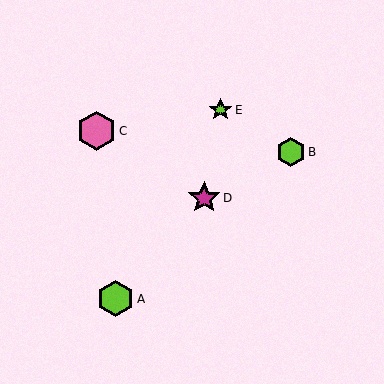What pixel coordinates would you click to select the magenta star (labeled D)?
Click at (204, 198) to select the magenta star D.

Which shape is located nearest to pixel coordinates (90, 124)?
The pink hexagon (labeled C) at (96, 131) is nearest to that location.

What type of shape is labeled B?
Shape B is a lime hexagon.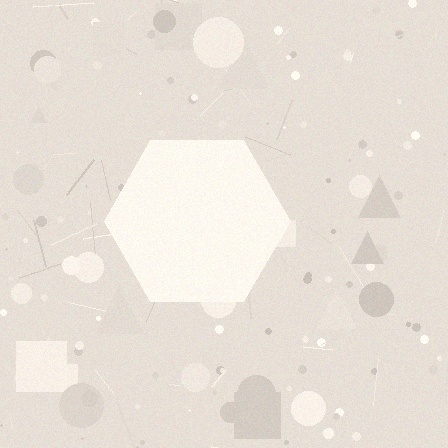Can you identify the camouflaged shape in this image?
The camouflaged shape is a hexagon.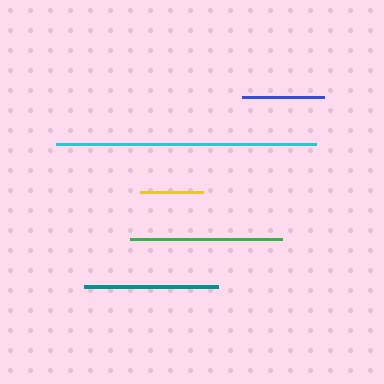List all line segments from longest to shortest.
From longest to shortest: cyan, green, teal, blue, yellow.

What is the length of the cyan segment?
The cyan segment is approximately 260 pixels long.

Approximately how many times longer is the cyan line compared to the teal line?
The cyan line is approximately 1.9 times the length of the teal line.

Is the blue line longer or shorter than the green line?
The green line is longer than the blue line.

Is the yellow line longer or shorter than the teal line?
The teal line is longer than the yellow line.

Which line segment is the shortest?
The yellow line is the shortest at approximately 63 pixels.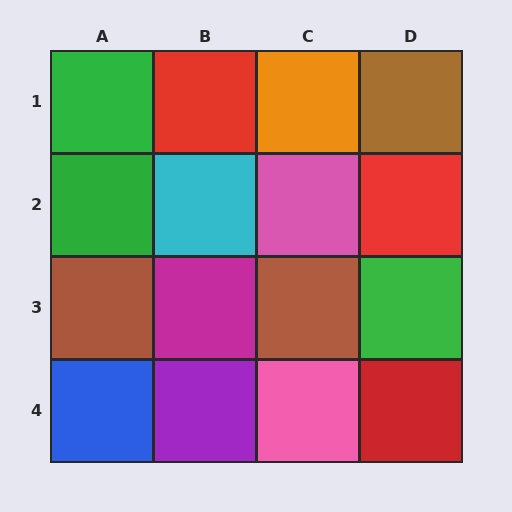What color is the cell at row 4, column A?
Blue.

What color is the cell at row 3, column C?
Brown.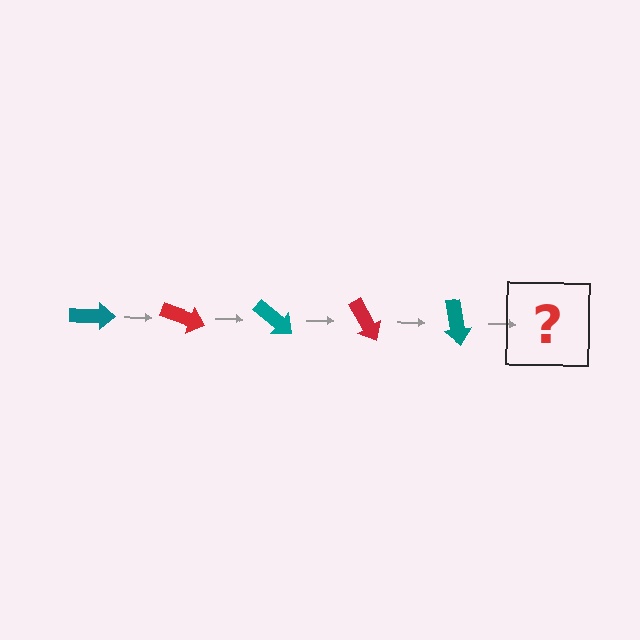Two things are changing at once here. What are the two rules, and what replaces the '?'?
The two rules are that it rotates 20 degrees each step and the color cycles through teal and red. The '?' should be a red arrow, rotated 100 degrees from the start.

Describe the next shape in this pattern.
It should be a red arrow, rotated 100 degrees from the start.